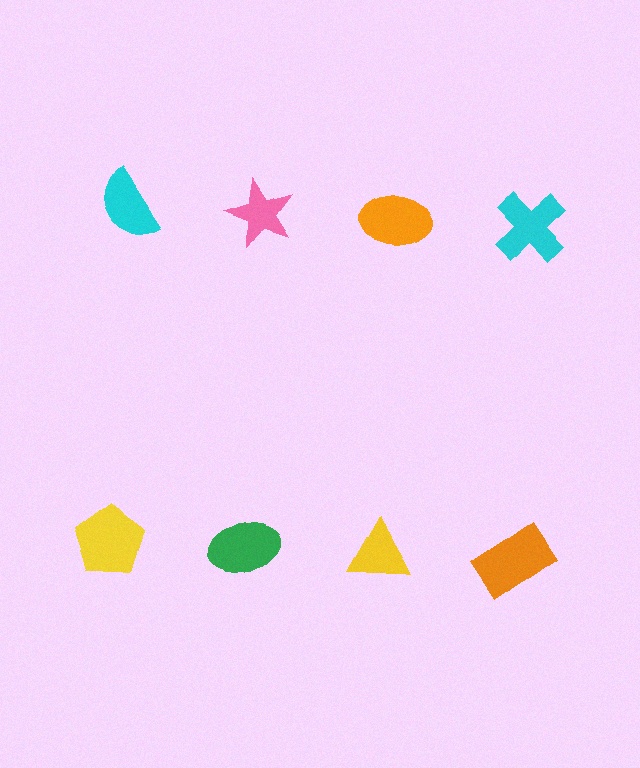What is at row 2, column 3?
A yellow triangle.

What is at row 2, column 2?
A green ellipse.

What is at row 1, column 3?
An orange ellipse.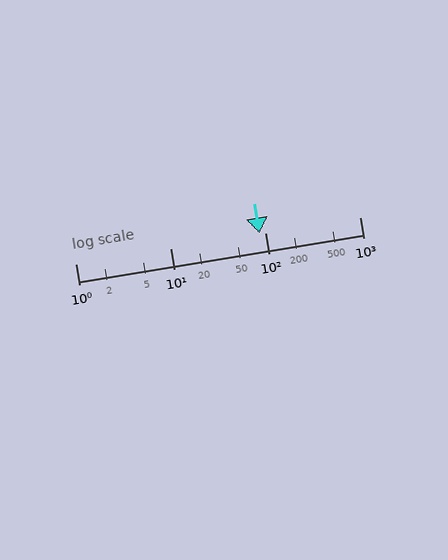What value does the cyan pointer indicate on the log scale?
The pointer indicates approximately 88.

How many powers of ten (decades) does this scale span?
The scale spans 3 decades, from 1 to 1000.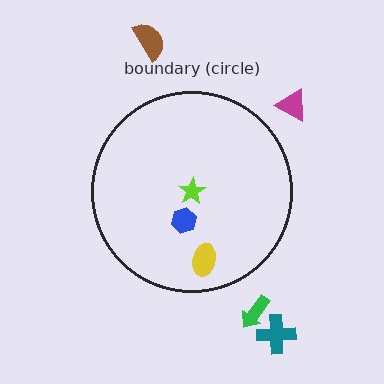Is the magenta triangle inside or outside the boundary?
Outside.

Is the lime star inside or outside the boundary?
Inside.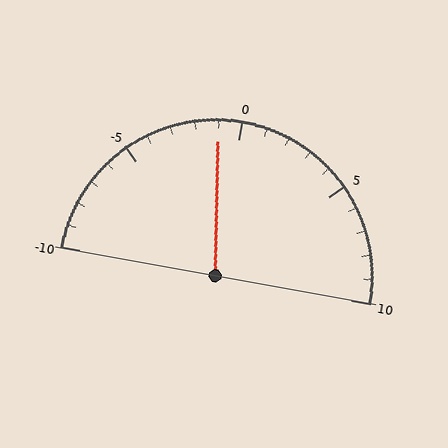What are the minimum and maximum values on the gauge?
The gauge ranges from -10 to 10.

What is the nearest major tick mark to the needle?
The nearest major tick mark is 0.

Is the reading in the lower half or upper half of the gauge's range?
The reading is in the lower half of the range (-10 to 10).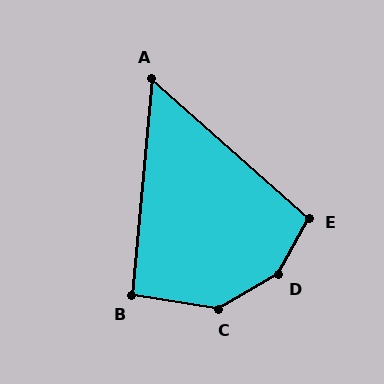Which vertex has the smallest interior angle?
A, at approximately 54 degrees.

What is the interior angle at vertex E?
Approximately 103 degrees (obtuse).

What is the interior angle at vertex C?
Approximately 142 degrees (obtuse).